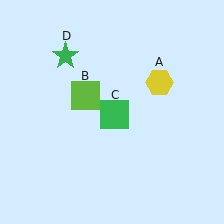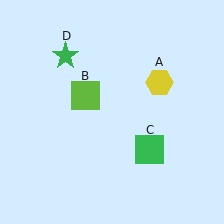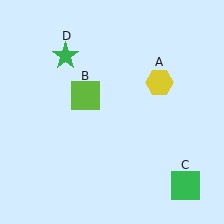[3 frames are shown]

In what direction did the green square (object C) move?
The green square (object C) moved down and to the right.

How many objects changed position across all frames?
1 object changed position: green square (object C).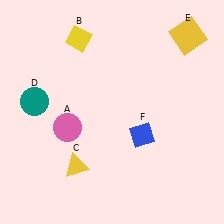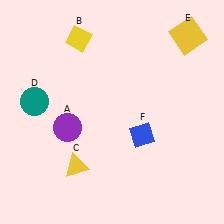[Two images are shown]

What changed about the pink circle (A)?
In Image 1, A is pink. In Image 2, it changed to purple.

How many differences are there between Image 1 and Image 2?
There is 1 difference between the two images.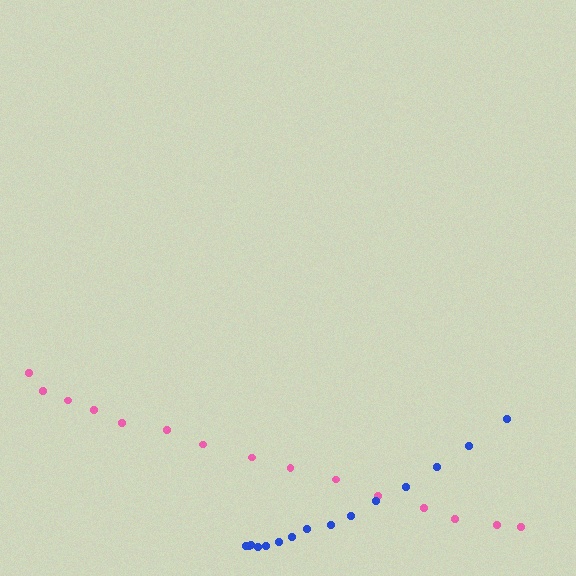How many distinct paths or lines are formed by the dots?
There are 2 distinct paths.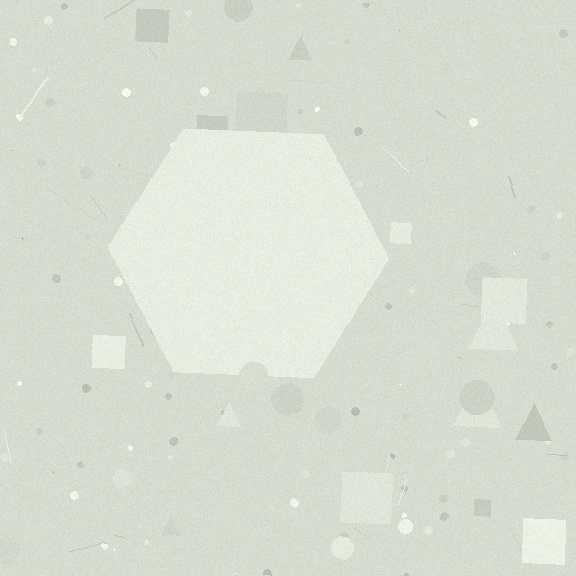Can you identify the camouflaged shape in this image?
The camouflaged shape is a hexagon.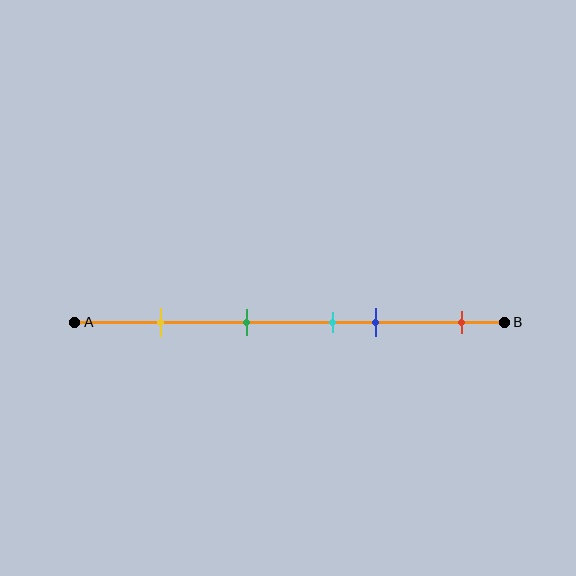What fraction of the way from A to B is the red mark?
The red mark is approximately 90% (0.9) of the way from A to B.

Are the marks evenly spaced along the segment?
No, the marks are not evenly spaced.